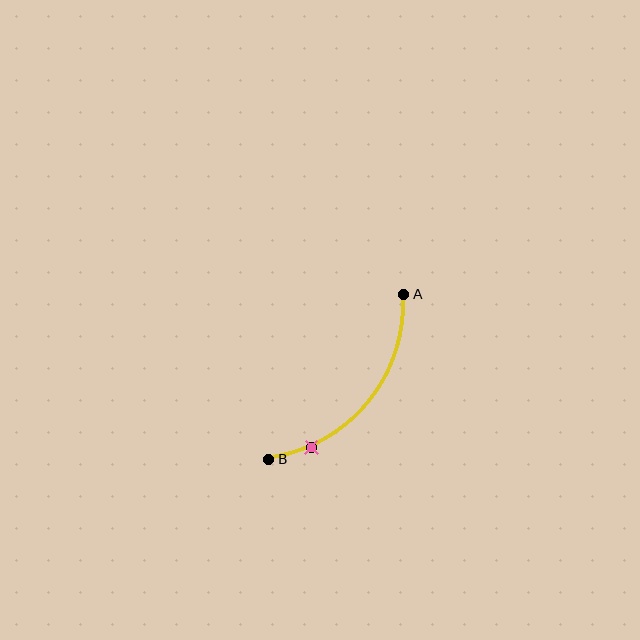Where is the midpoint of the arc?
The arc midpoint is the point on the curve farthest from the straight line joining A and B. It sits below and to the right of that line.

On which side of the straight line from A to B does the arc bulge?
The arc bulges below and to the right of the straight line connecting A and B.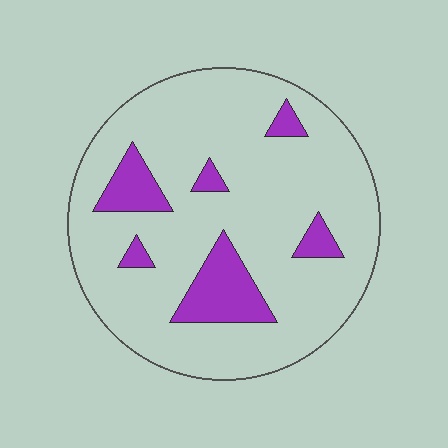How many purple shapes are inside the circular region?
6.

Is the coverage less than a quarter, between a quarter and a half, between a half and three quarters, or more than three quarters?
Less than a quarter.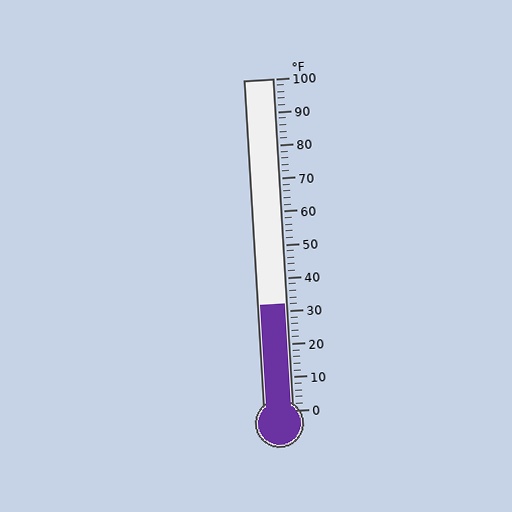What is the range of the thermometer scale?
The thermometer scale ranges from 0°F to 100°F.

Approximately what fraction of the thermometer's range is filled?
The thermometer is filled to approximately 30% of its range.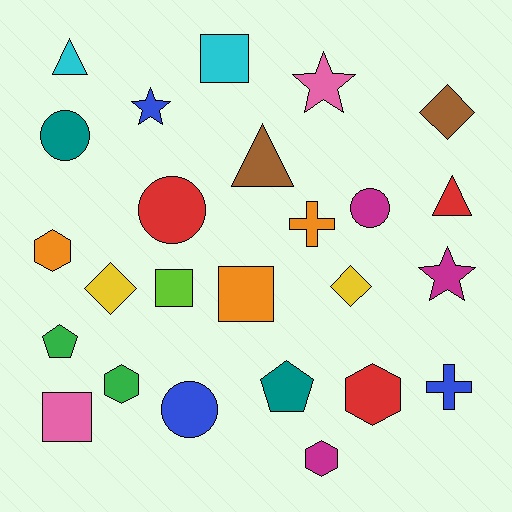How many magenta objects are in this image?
There are 3 magenta objects.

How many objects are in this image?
There are 25 objects.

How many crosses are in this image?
There are 2 crosses.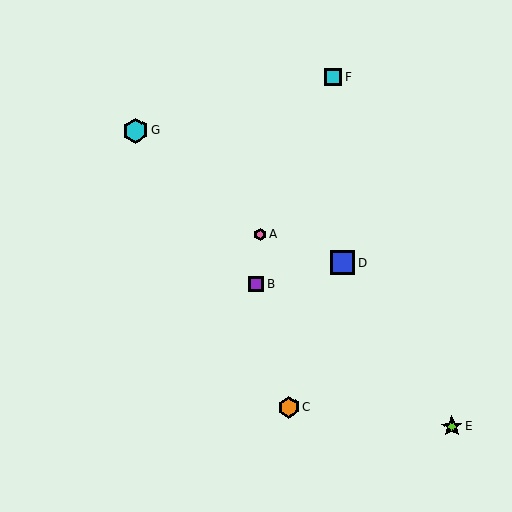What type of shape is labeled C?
Shape C is an orange hexagon.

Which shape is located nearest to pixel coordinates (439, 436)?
The lime star (labeled E) at (452, 427) is nearest to that location.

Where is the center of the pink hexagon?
The center of the pink hexagon is at (260, 234).